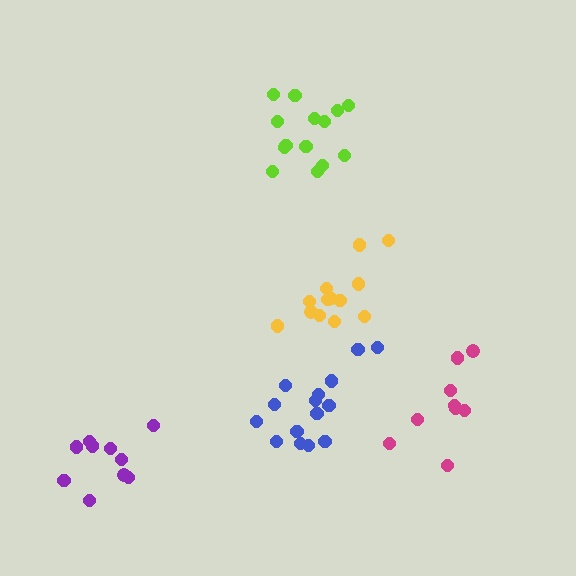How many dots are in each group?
Group 1: 13 dots, Group 2: 14 dots, Group 3: 15 dots, Group 4: 10 dots, Group 5: 9 dots (61 total).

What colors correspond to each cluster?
The clusters are colored: yellow, lime, blue, purple, magenta.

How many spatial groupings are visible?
There are 5 spatial groupings.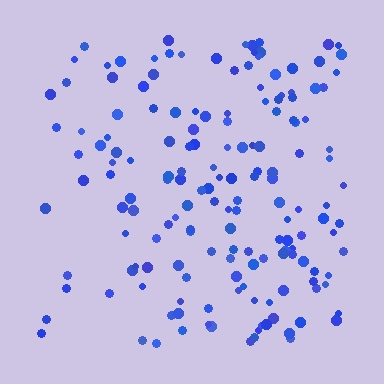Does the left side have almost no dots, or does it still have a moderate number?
Still a moderate number, just noticeably fewer than the right.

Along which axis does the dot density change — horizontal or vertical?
Horizontal.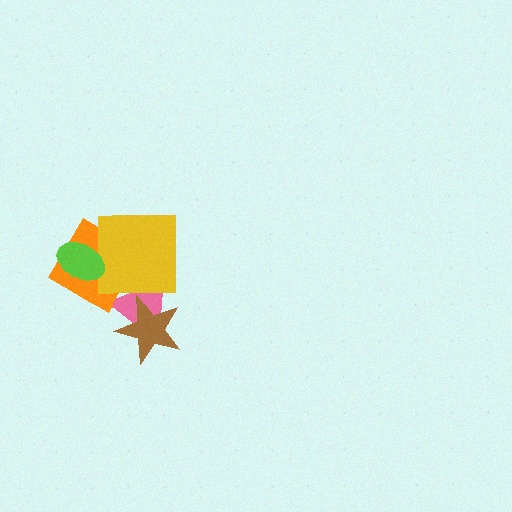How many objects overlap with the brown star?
1 object overlaps with the brown star.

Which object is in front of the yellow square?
The lime ellipse is in front of the yellow square.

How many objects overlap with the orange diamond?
3 objects overlap with the orange diamond.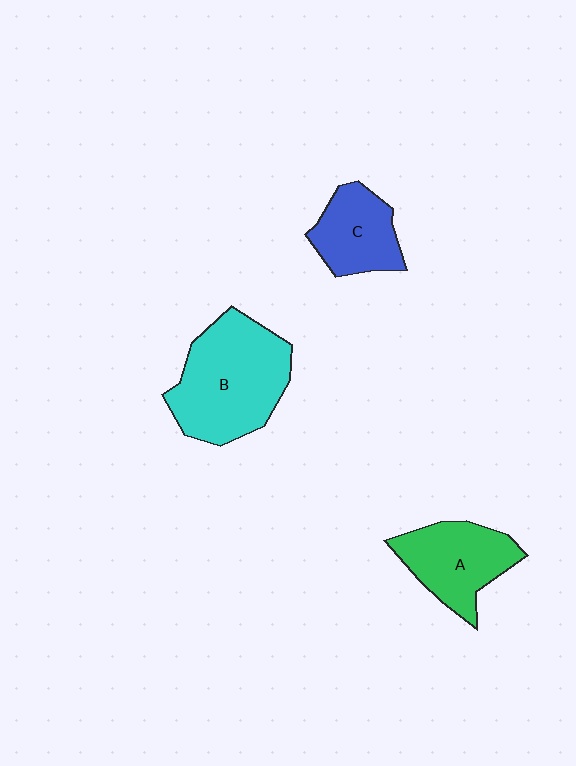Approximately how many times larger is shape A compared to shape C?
Approximately 1.2 times.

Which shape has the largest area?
Shape B (cyan).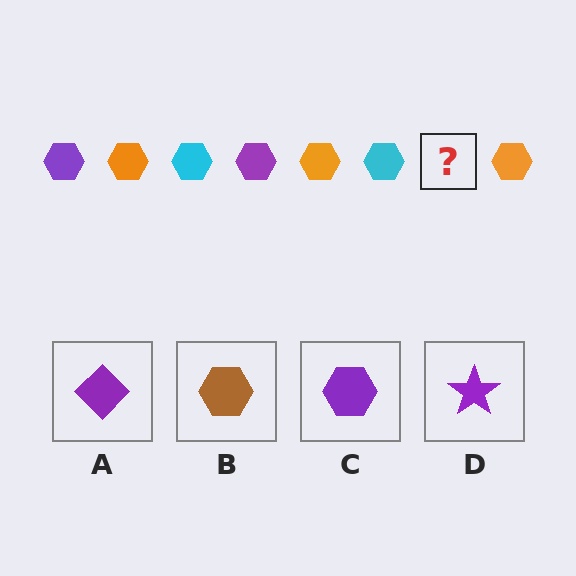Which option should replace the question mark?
Option C.